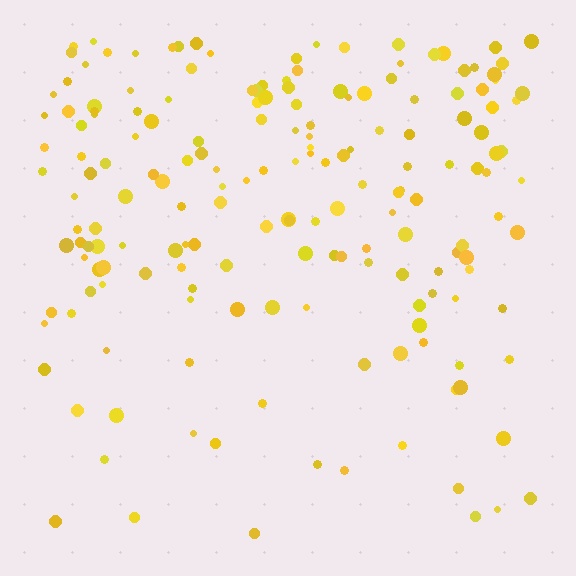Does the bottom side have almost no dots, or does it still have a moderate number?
Still a moderate number, just noticeably fewer than the top.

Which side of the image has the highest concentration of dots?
The top.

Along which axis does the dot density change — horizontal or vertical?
Vertical.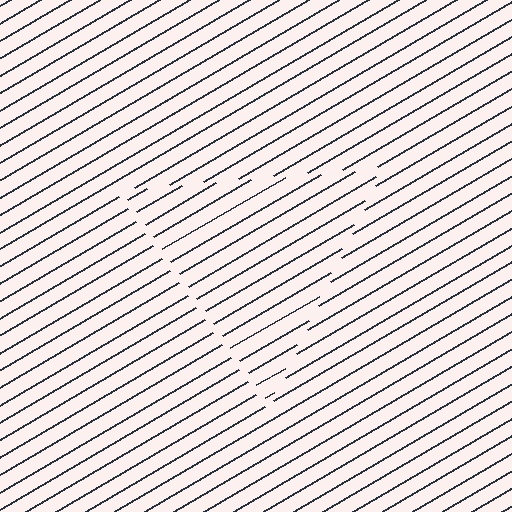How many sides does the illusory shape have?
3 sides — the line-ends trace a triangle.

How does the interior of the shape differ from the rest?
The interior of the shape contains the same grating, shifted by half a period — the contour is defined by the phase discontinuity where line-ends from the inner and outer gratings abut.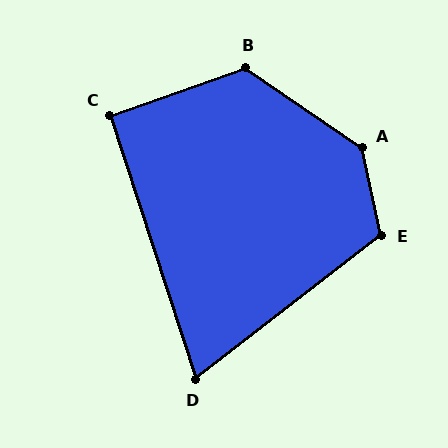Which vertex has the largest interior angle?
A, at approximately 137 degrees.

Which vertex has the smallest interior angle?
D, at approximately 70 degrees.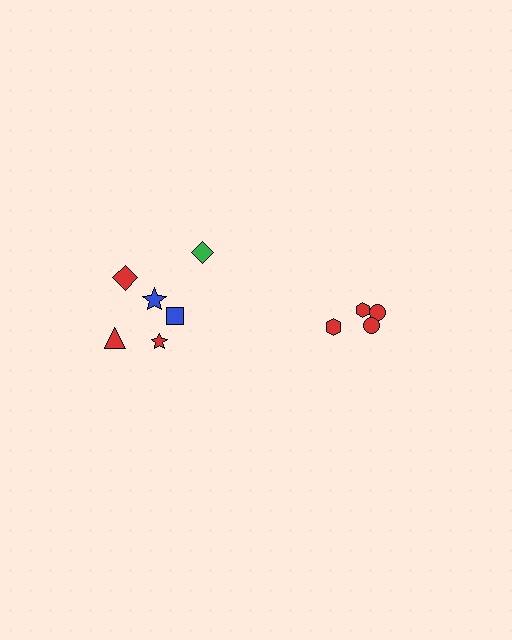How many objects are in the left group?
There are 6 objects.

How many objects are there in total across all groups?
There are 10 objects.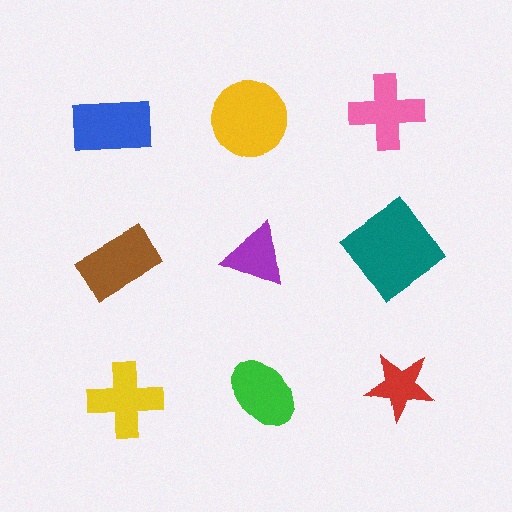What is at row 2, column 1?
A brown rectangle.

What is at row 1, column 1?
A blue rectangle.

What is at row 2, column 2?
A purple triangle.